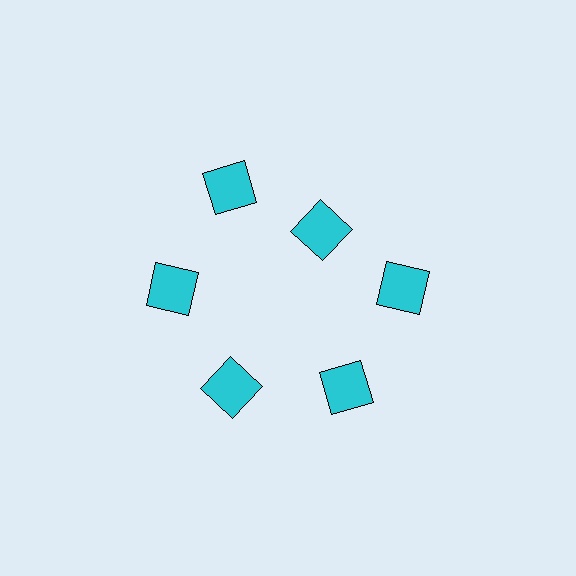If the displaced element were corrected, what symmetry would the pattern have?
It would have 6-fold rotational symmetry — the pattern would map onto itself every 60 degrees.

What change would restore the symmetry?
The symmetry would be restored by moving it outward, back onto the ring so that all 6 squares sit at equal angles and equal distance from the center.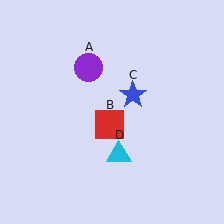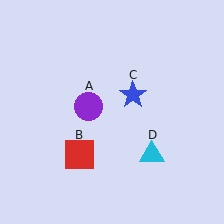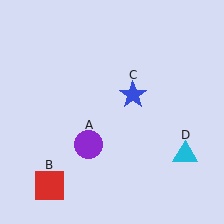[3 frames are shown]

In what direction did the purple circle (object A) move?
The purple circle (object A) moved down.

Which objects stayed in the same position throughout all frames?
Blue star (object C) remained stationary.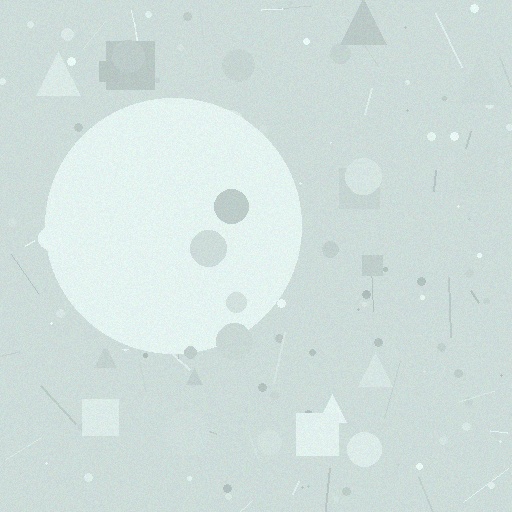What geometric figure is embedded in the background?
A circle is embedded in the background.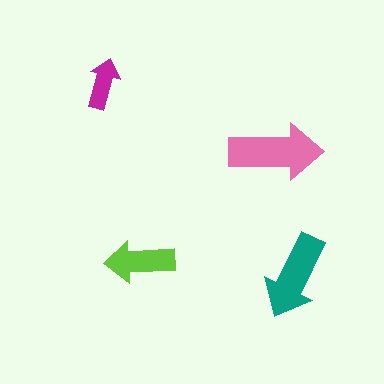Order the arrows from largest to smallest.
the pink one, the teal one, the lime one, the magenta one.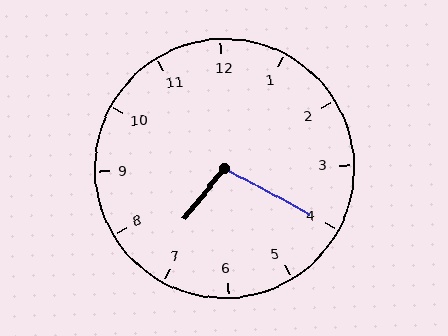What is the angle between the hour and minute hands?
Approximately 100 degrees.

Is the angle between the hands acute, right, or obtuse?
It is obtuse.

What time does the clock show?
7:20.